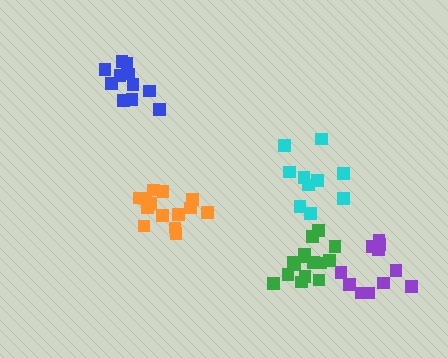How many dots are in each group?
Group 1: 10 dots, Group 2: 14 dots, Group 3: 11 dots, Group 4: 11 dots, Group 5: 15 dots (61 total).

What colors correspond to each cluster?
The clusters are colored: cyan, orange, purple, blue, green.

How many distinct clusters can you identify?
There are 5 distinct clusters.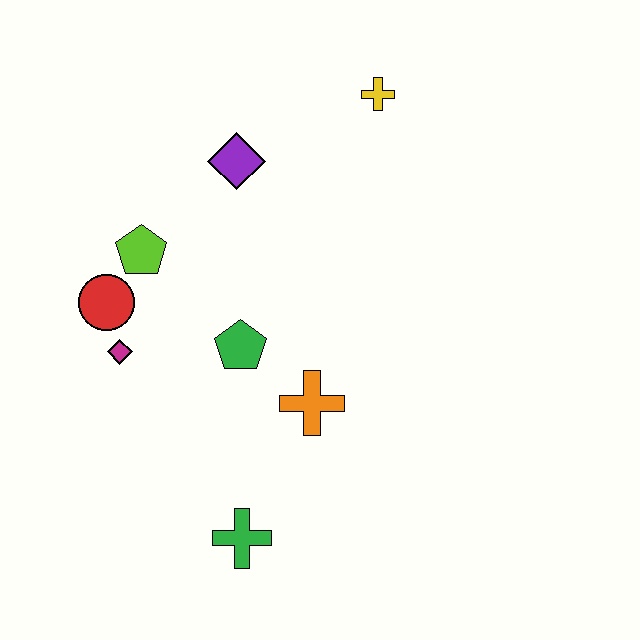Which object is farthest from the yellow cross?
The green cross is farthest from the yellow cross.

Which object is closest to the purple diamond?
The lime pentagon is closest to the purple diamond.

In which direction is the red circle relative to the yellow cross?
The red circle is to the left of the yellow cross.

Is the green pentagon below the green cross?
No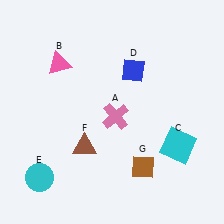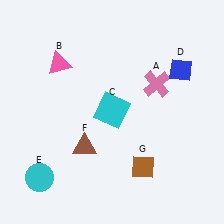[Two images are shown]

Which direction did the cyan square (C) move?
The cyan square (C) moved left.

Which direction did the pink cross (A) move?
The pink cross (A) moved right.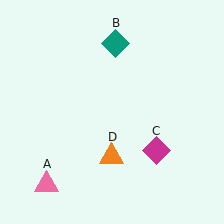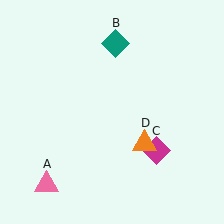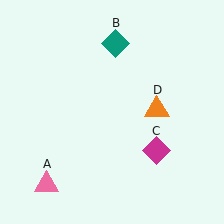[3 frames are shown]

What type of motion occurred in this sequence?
The orange triangle (object D) rotated counterclockwise around the center of the scene.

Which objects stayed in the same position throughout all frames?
Pink triangle (object A) and teal diamond (object B) and magenta diamond (object C) remained stationary.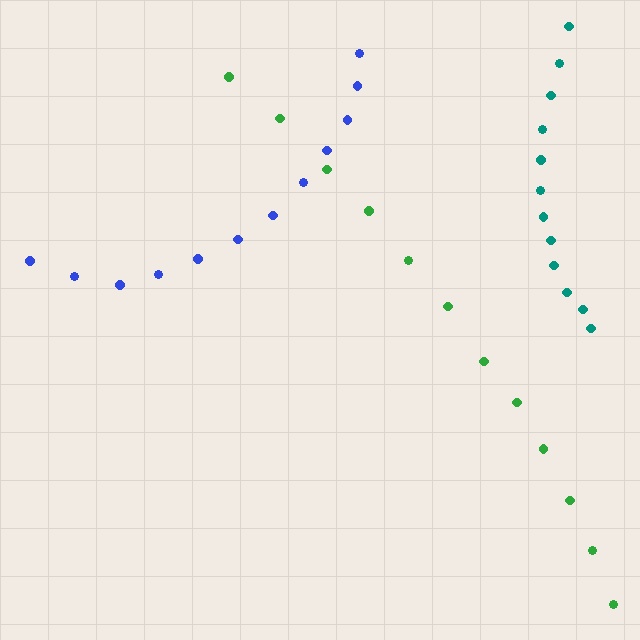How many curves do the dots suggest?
There are 3 distinct paths.